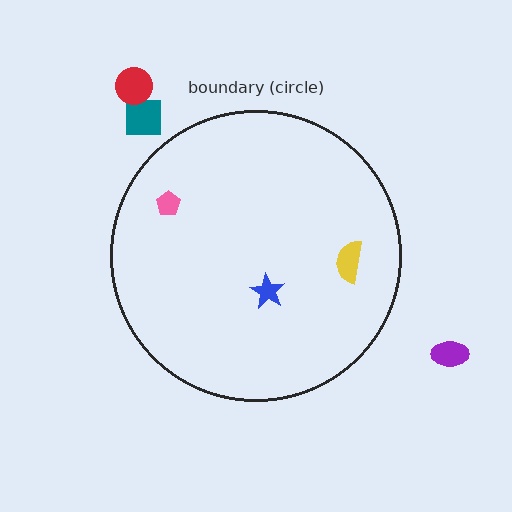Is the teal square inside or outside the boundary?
Outside.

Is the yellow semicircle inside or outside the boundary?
Inside.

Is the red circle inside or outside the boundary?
Outside.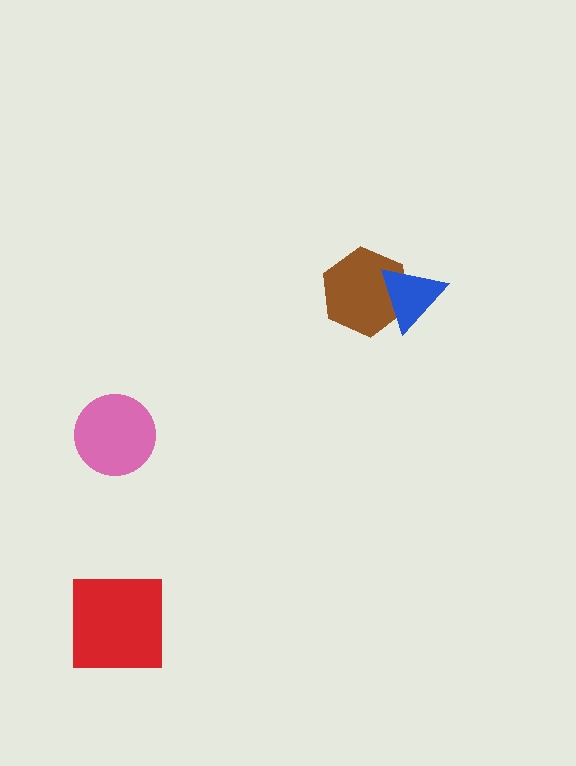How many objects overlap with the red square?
0 objects overlap with the red square.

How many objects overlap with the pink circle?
0 objects overlap with the pink circle.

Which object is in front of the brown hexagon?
The blue triangle is in front of the brown hexagon.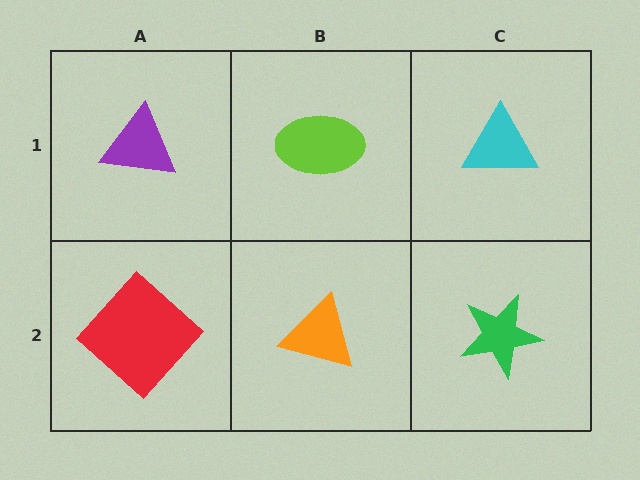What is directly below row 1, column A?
A red diamond.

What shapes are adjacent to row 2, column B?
A lime ellipse (row 1, column B), a red diamond (row 2, column A), a green star (row 2, column C).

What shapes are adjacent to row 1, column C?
A green star (row 2, column C), a lime ellipse (row 1, column B).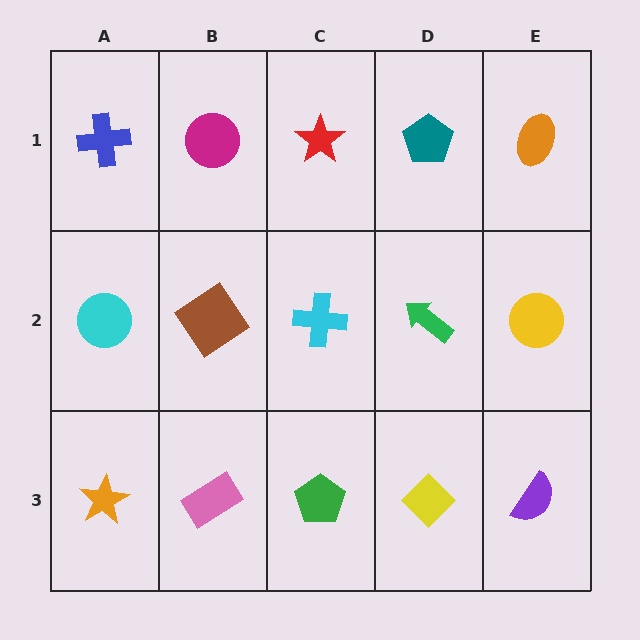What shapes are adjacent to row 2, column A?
A blue cross (row 1, column A), an orange star (row 3, column A), a brown diamond (row 2, column B).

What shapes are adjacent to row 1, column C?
A cyan cross (row 2, column C), a magenta circle (row 1, column B), a teal pentagon (row 1, column D).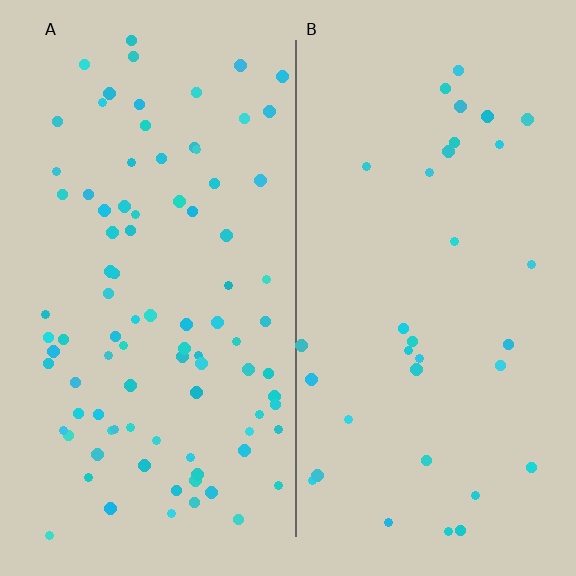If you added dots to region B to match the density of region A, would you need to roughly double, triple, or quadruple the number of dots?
Approximately triple.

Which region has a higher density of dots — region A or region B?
A (the left).